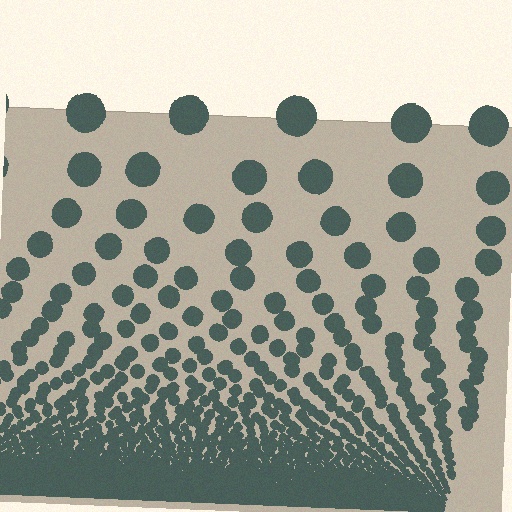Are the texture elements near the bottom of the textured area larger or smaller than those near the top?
Smaller. The gradient is inverted — elements near the bottom are smaller and denser.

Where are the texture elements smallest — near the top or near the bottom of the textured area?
Near the bottom.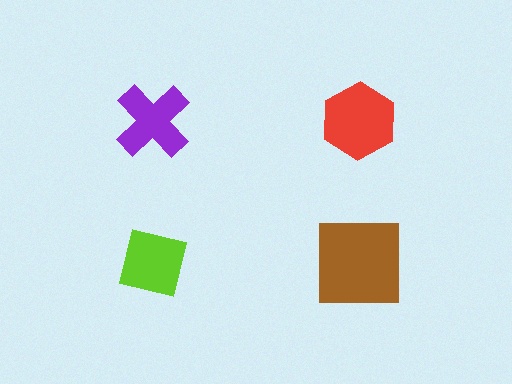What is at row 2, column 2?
A brown square.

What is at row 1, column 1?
A purple cross.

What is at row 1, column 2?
A red hexagon.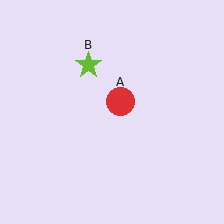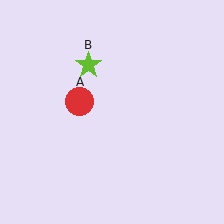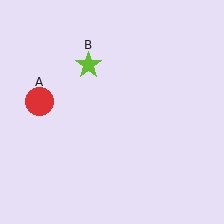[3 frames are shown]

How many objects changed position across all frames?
1 object changed position: red circle (object A).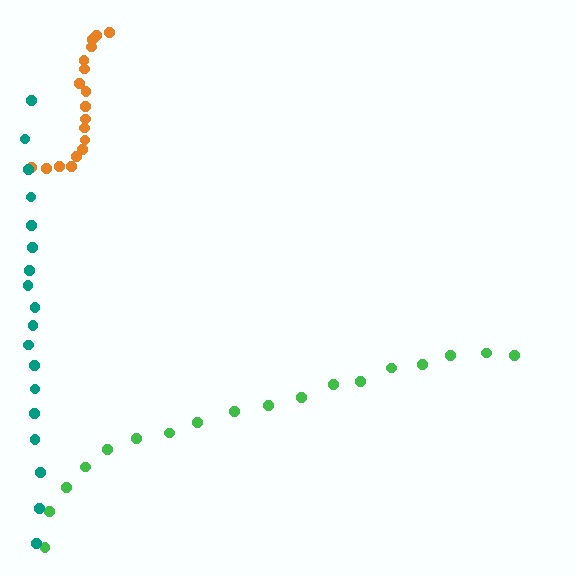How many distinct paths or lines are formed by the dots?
There are 3 distinct paths.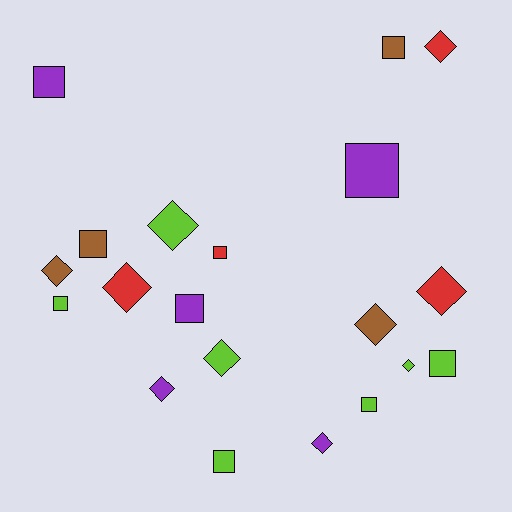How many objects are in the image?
There are 20 objects.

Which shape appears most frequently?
Diamond, with 10 objects.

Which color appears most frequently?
Lime, with 7 objects.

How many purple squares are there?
There are 3 purple squares.